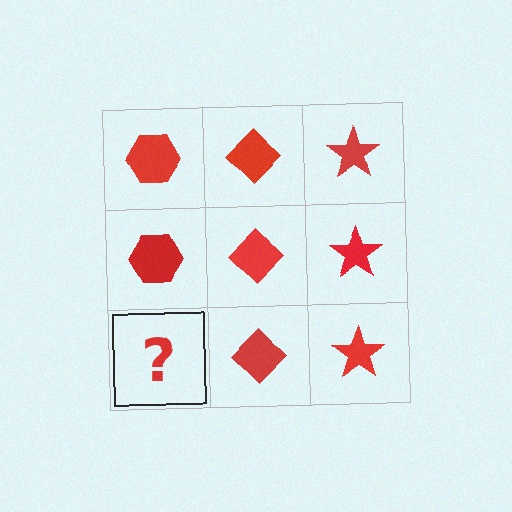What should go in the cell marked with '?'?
The missing cell should contain a red hexagon.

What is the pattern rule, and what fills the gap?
The rule is that each column has a consistent shape. The gap should be filled with a red hexagon.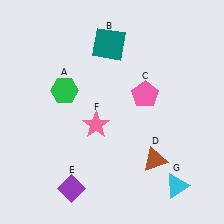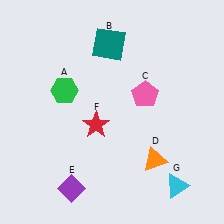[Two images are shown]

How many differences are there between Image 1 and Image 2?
There are 2 differences between the two images.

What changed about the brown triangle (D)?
In Image 1, D is brown. In Image 2, it changed to orange.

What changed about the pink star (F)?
In Image 1, F is pink. In Image 2, it changed to red.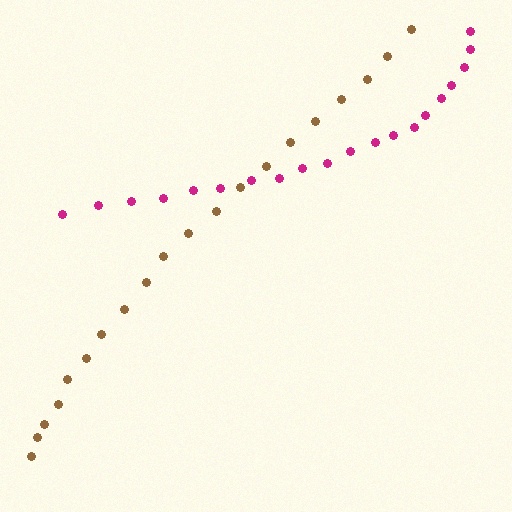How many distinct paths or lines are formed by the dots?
There are 2 distinct paths.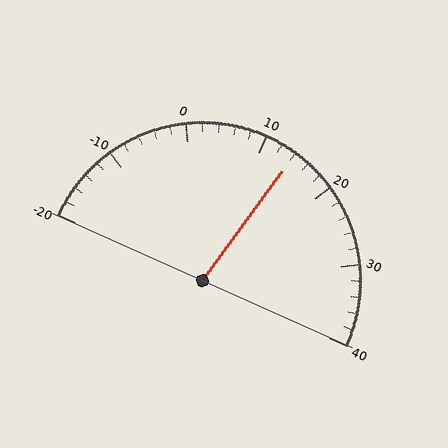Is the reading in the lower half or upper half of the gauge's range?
The reading is in the upper half of the range (-20 to 40).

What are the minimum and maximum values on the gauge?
The gauge ranges from -20 to 40.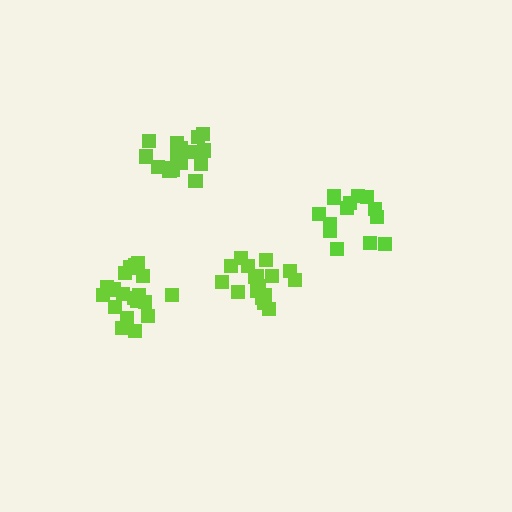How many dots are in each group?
Group 1: 19 dots, Group 2: 17 dots, Group 3: 17 dots, Group 4: 14 dots (67 total).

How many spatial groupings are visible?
There are 4 spatial groupings.